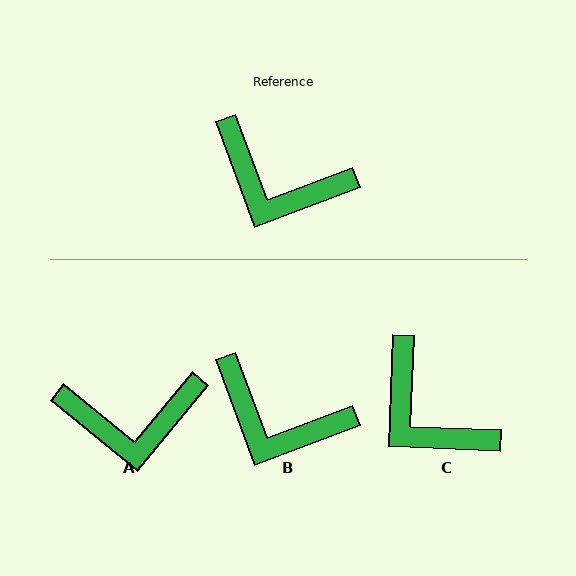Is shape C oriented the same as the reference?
No, it is off by about 23 degrees.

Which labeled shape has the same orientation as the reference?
B.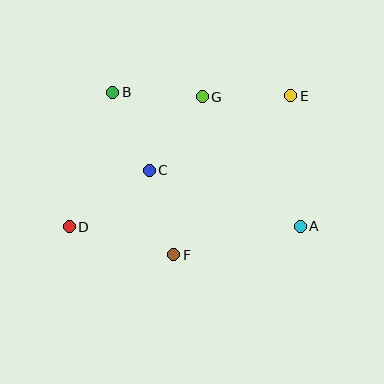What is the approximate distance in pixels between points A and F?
The distance between A and F is approximately 129 pixels.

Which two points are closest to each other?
Points B and C are closest to each other.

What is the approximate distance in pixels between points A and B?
The distance between A and B is approximately 230 pixels.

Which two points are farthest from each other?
Points D and E are farthest from each other.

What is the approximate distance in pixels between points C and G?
The distance between C and G is approximately 91 pixels.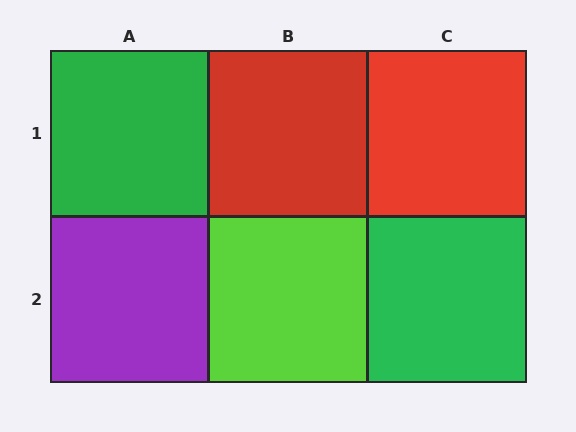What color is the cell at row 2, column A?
Purple.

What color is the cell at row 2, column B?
Lime.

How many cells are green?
2 cells are green.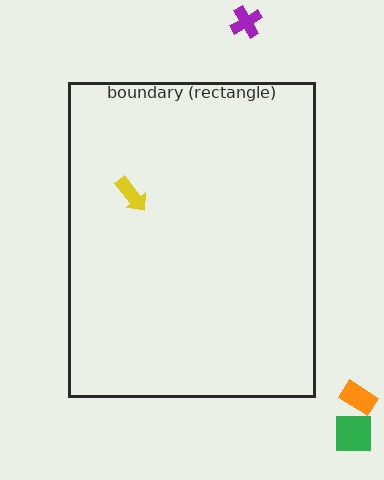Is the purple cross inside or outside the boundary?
Outside.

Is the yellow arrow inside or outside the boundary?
Inside.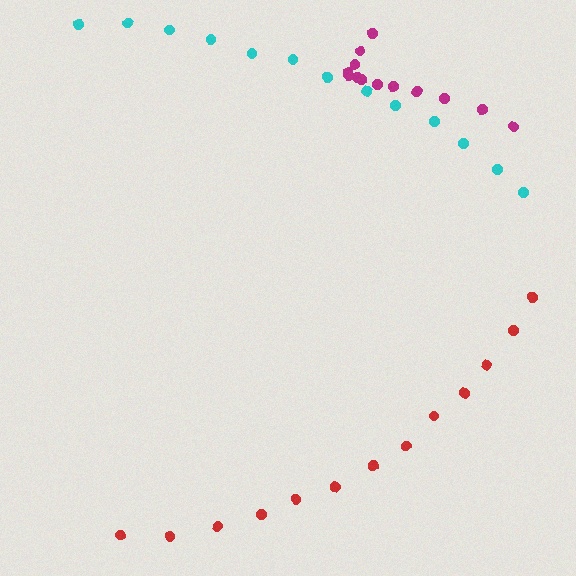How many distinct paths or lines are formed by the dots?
There are 3 distinct paths.